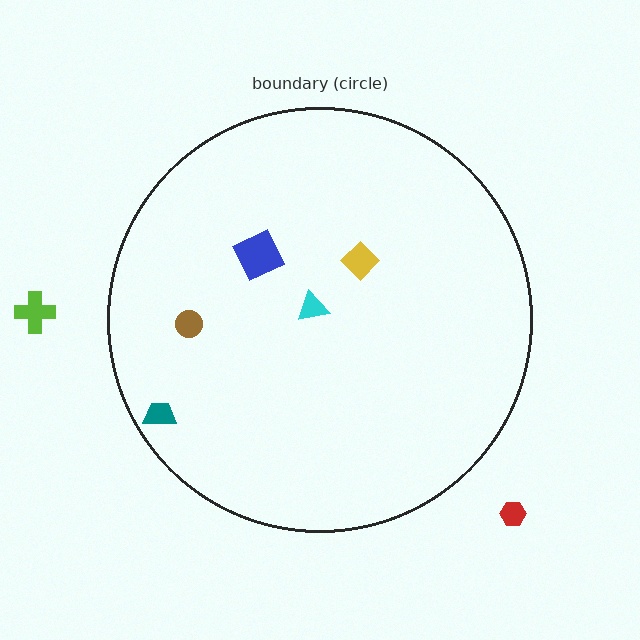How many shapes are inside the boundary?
5 inside, 2 outside.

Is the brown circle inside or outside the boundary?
Inside.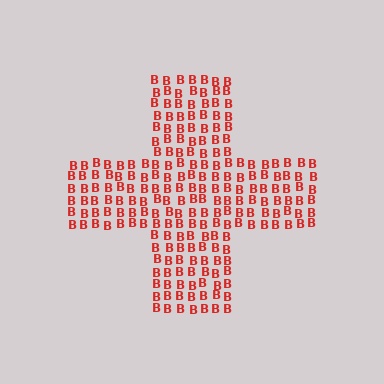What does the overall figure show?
The overall figure shows a cross.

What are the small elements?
The small elements are letter B's.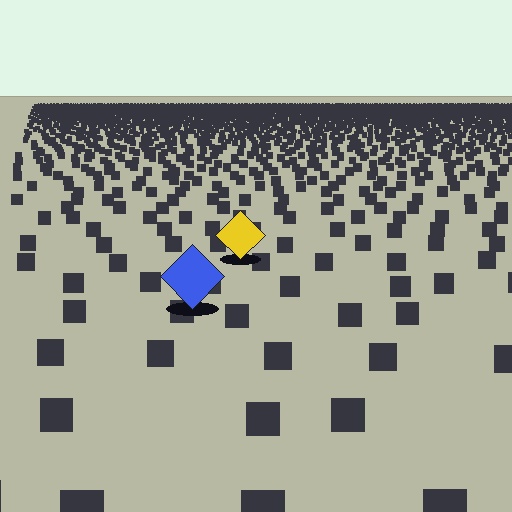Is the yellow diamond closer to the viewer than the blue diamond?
No. The blue diamond is closer — you can tell from the texture gradient: the ground texture is coarser near it.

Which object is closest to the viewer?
The blue diamond is closest. The texture marks near it are larger and more spread out.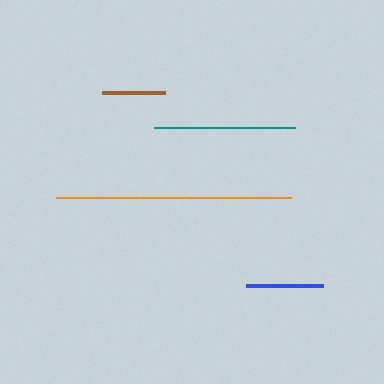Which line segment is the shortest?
The brown line is the shortest at approximately 63 pixels.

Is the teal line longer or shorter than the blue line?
The teal line is longer than the blue line.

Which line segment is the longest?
The orange line is the longest at approximately 235 pixels.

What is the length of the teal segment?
The teal segment is approximately 141 pixels long.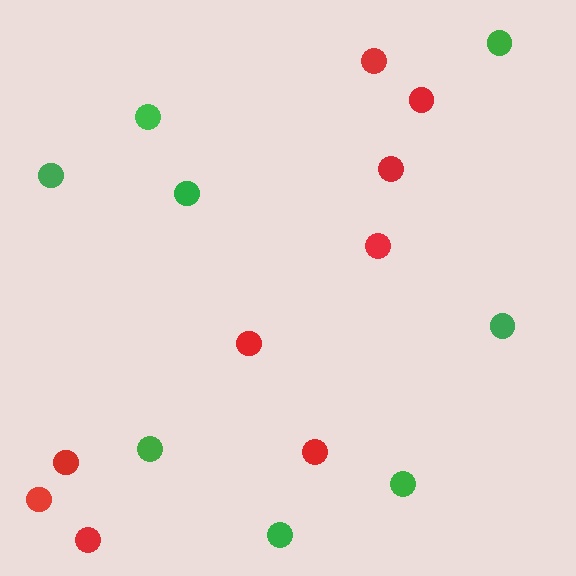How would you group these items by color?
There are 2 groups: one group of red circles (9) and one group of green circles (8).